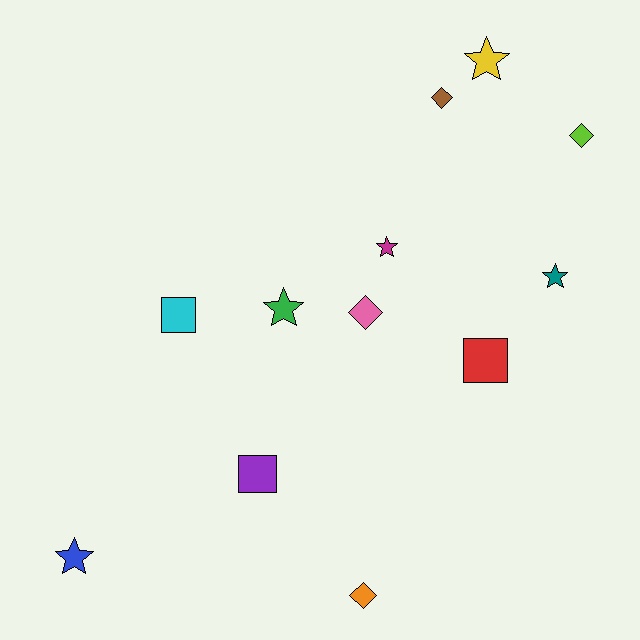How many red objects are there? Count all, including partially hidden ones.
There is 1 red object.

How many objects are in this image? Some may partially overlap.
There are 12 objects.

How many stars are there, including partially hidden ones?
There are 5 stars.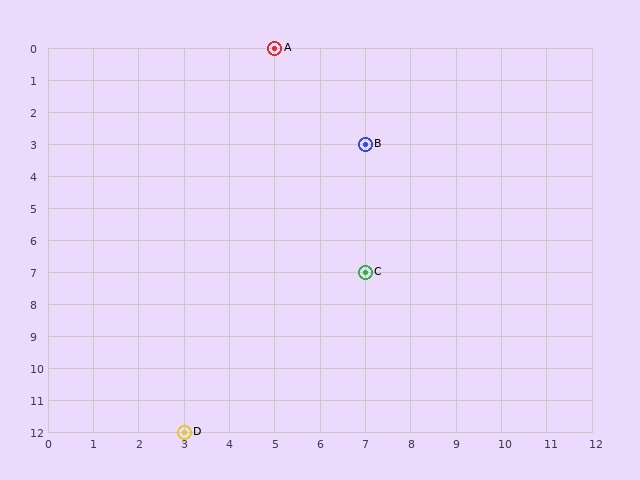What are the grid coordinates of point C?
Point C is at grid coordinates (7, 7).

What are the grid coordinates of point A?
Point A is at grid coordinates (5, 0).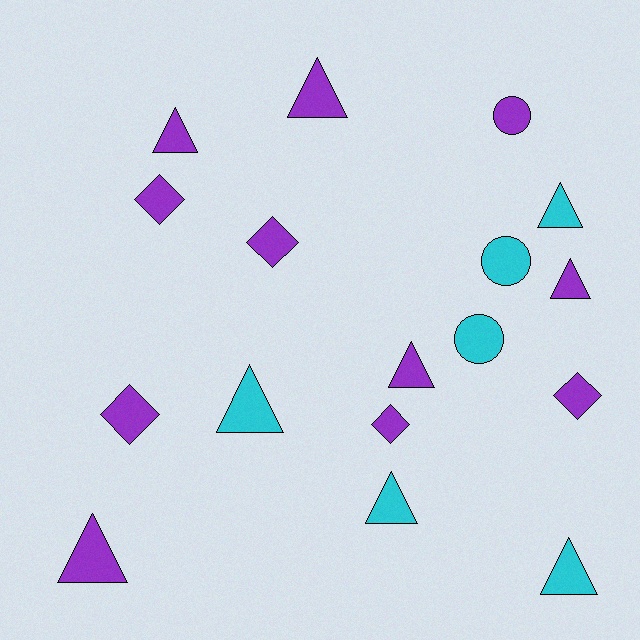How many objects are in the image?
There are 17 objects.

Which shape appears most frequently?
Triangle, with 9 objects.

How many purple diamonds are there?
There are 5 purple diamonds.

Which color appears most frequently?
Purple, with 11 objects.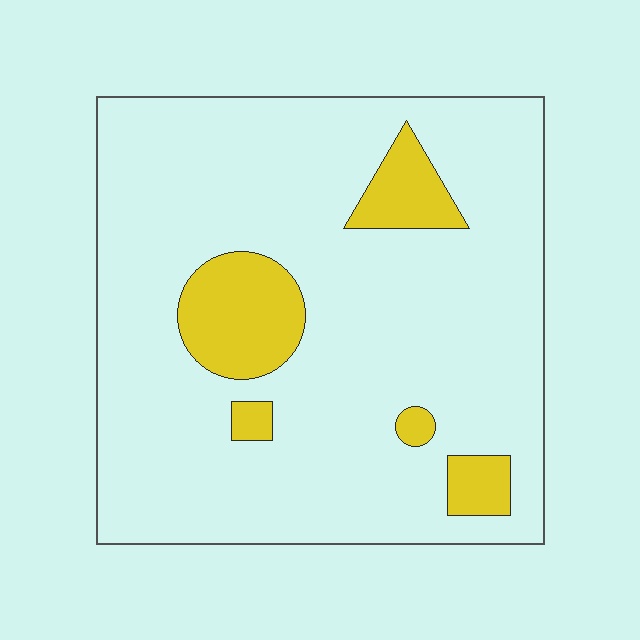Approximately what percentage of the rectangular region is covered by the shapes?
Approximately 15%.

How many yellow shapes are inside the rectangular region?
5.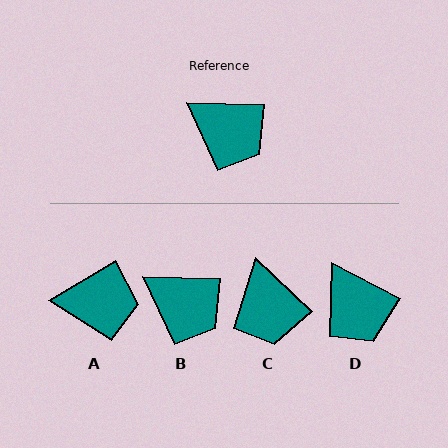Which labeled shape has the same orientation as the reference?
B.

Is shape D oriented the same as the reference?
No, it is off by about 26 degrees.